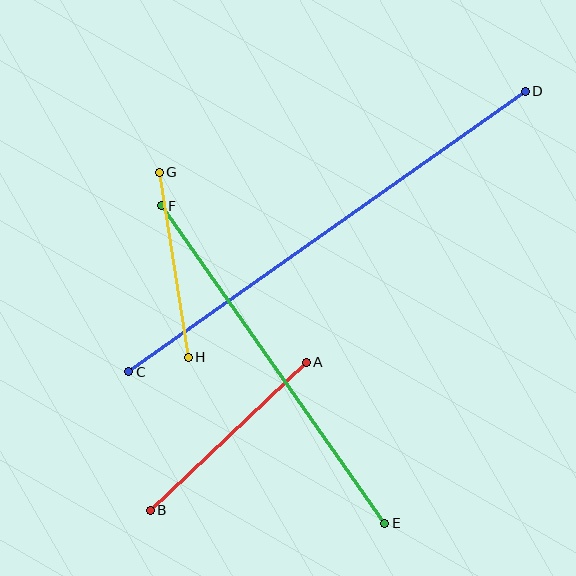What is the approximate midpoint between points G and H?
The midpoint is at approximately (174, 265) pixels.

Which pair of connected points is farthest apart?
Points C and D are farthest apart.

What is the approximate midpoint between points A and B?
The midpoint is at approximately (228, 436) pixels.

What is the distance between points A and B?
The distance is approximately 215 pixels.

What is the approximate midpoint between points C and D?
The midpoint is at approximately (327, 231) pixels.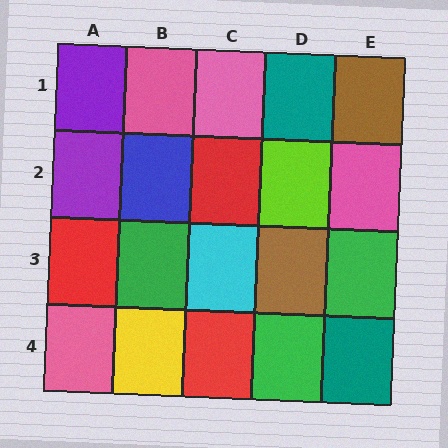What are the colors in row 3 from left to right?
Red, green, cyan, brown, green.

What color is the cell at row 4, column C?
Red.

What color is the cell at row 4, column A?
Pink.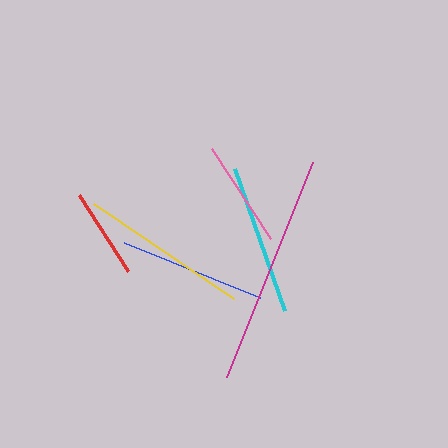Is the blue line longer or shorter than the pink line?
The blue line is longer than the pink line.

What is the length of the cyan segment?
The cyan segment is approximately 150 pixels long.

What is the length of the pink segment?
The pink segment is approximately 107 pixels long.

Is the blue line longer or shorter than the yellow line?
The yellow line is longer than the blue line.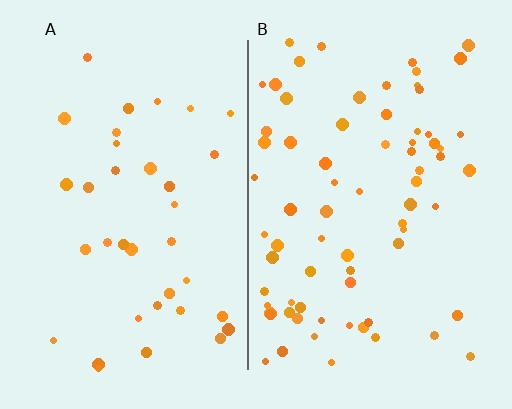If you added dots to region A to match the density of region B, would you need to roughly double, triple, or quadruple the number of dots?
Approximately double.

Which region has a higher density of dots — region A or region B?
B (the right).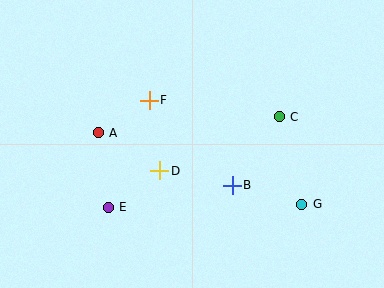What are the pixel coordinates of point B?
Point B is at (232, 185).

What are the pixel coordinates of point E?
Point E is at (108, 207).